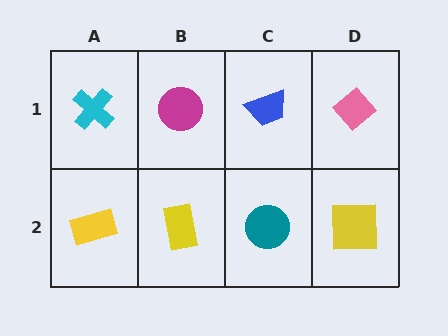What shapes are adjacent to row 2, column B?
A magenta circle (row 1, column B), a yellow rectangle (row 2, column A), a teal circle (row 2, column C).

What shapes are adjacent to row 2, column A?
A cyan cross (row 1, column A), a yellow rectangle (row 2, column B).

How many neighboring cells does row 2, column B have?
3.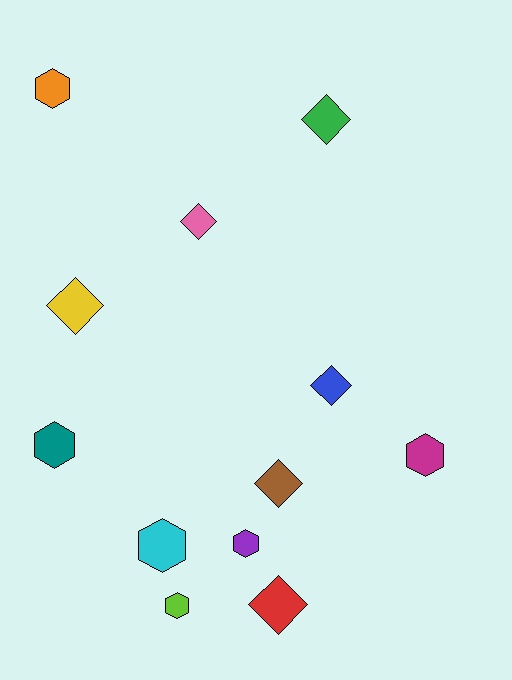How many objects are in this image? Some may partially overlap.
There are 12 objects.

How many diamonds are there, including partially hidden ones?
There are 6 diamonds.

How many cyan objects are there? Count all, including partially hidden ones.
There is 1 cyan object.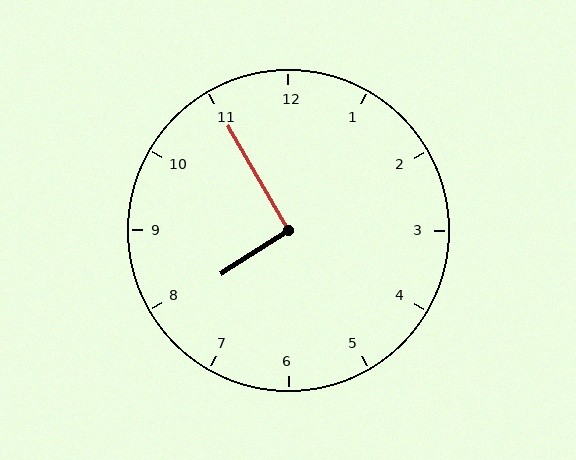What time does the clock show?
7:55.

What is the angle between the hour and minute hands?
Approximately 92 degrees.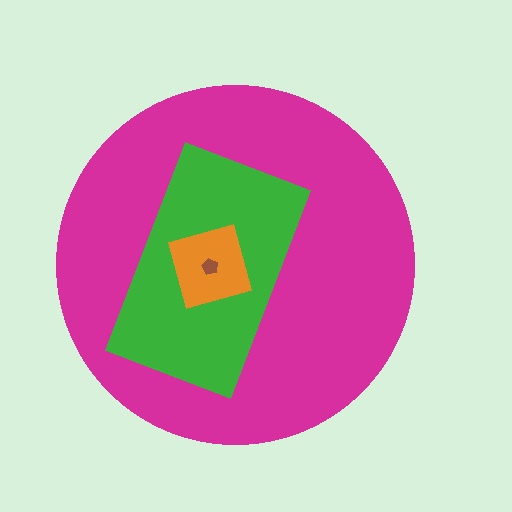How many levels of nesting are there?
4.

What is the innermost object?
The brown pentagon.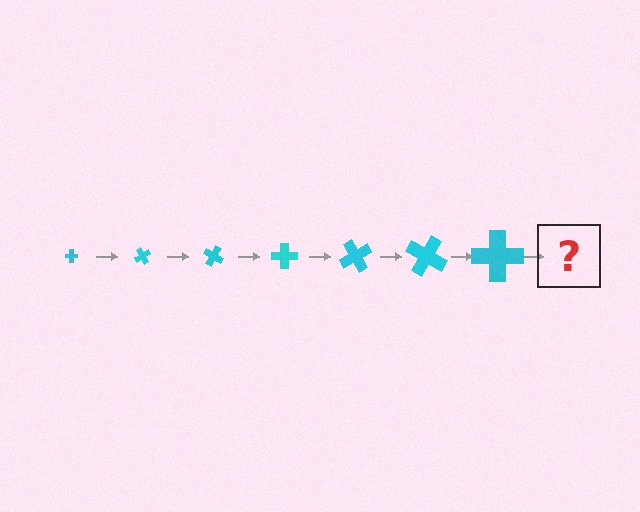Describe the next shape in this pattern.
It should be a cross, larger than the previous one and rotated 420 degrees from the start.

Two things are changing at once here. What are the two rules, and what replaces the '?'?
The two rules are that the cross grows larger each step and it rotates 60 degrees each step. The '?' should be a cross, larger than the previous one and rotated 420 degrees from the start.